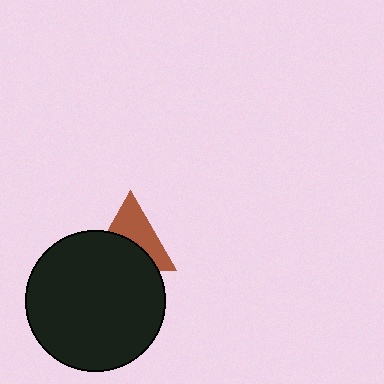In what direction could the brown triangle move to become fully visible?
The brown triangle could move up. That would shift it out from behind the black circle entirely.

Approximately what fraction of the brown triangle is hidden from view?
Roughly 50% of the brown triangle is hidden behind the black circle.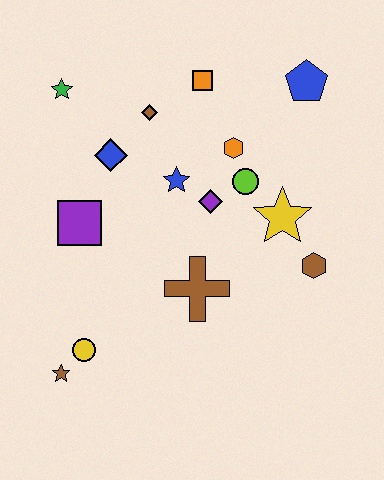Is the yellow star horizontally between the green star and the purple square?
No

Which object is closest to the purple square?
The blue diamond is closest to the purple square.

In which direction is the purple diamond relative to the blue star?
The purple diamond is to the right of the blue star.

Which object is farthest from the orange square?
The brown star is farthest from the orange square.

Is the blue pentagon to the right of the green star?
Yes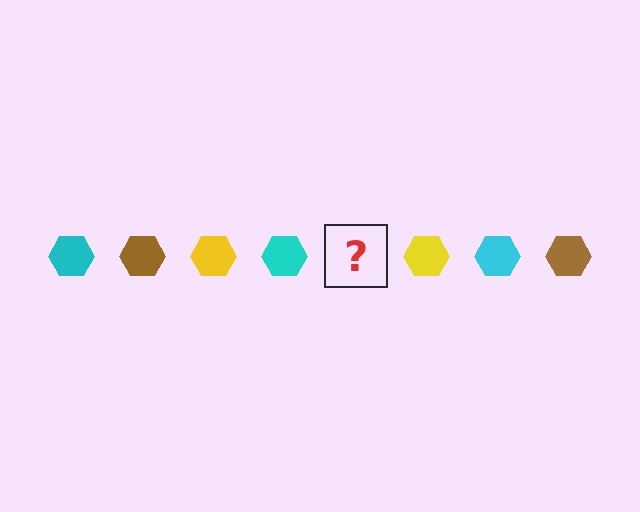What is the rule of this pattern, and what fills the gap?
The rule is that the pattern cycles through cyan, brown, yellow hexagons. The gap should be filled with a brown hexagon.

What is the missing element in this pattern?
The missing element is a brown hexagon.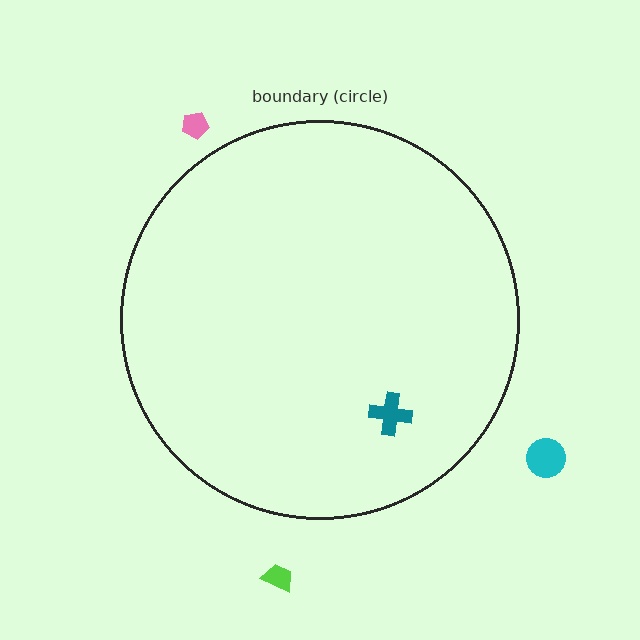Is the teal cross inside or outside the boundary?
Inside.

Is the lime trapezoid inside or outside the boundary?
Outside.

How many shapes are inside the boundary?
1 inside, 3 outside.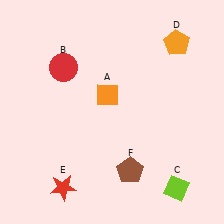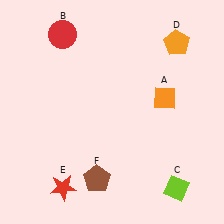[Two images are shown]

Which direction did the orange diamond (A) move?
The orange diamond (A) moved right.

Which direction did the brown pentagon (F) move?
The brown pentagon (F) moved left.